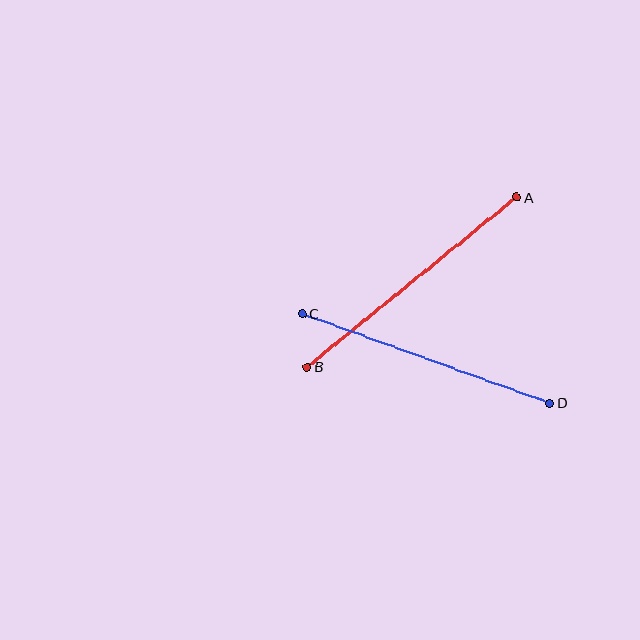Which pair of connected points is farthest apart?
Points A and B are farthest apart.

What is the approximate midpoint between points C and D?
The midpoint is at approximately (426, 358) pixels.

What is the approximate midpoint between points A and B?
The midpoint is at approximately (412, 282) pixels.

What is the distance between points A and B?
The distance is approximately 270 pixels.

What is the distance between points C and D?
The distance is approximately 263 pixels.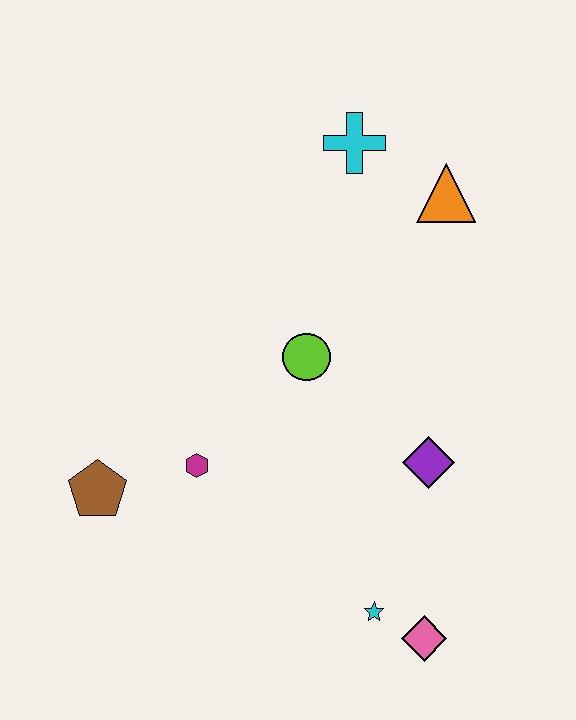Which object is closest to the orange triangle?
The cyan cross is closest to the orange triangle.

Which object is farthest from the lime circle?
The pink diamond is farthest from the lime circle.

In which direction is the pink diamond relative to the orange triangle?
The pink diamond is below the orange triangle.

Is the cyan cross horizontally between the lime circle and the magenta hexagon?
No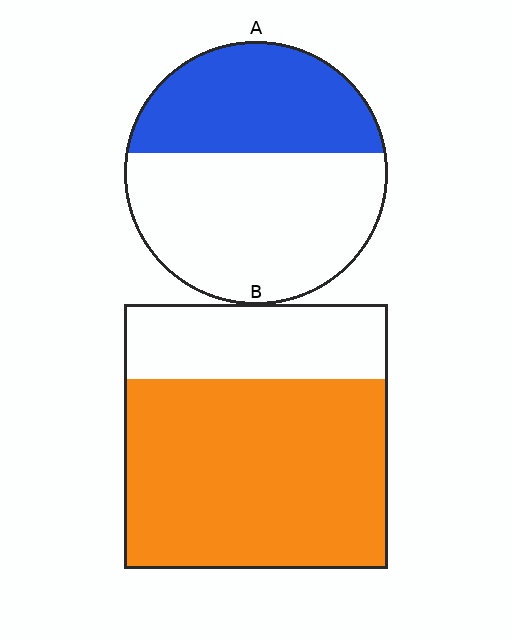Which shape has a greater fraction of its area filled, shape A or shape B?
Shape B.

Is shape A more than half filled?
No.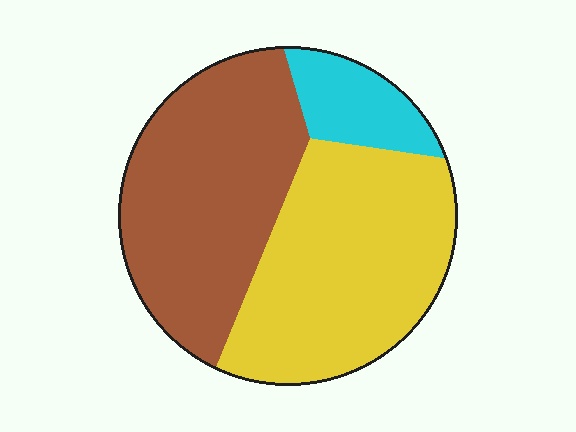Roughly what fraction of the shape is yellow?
Yellow covers 45% of the shape.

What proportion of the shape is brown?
Brown takes up between a quarter and a half of the shape.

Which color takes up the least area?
Cyan, at roughly 10%.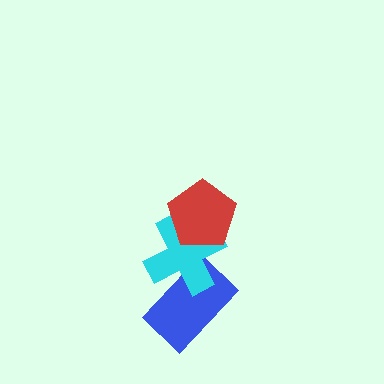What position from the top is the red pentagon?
The red pentagon is 1st from the top.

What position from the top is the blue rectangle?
The blue rectangle is 3rd from the top.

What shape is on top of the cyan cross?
The red pentagon is on top of the cyan cross.